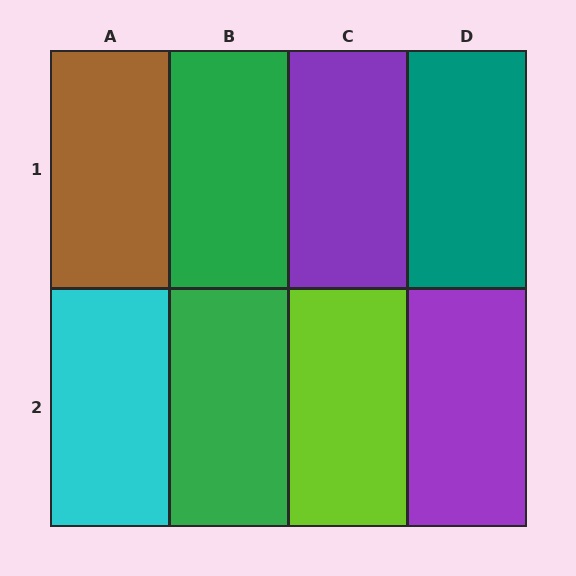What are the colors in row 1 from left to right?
Brown, green, purple, teal.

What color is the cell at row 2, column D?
Purple.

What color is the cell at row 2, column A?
Cyan.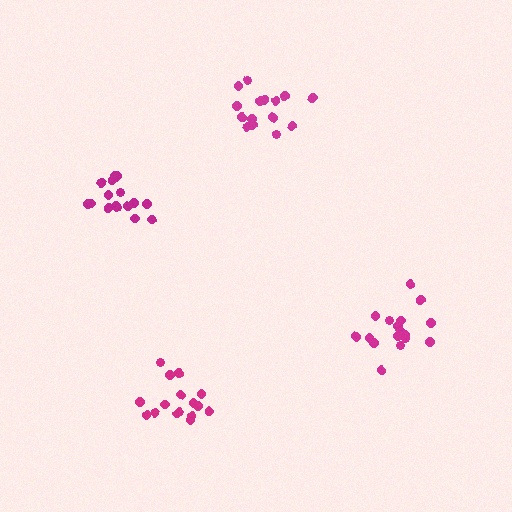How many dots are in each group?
Group 1: 15 dots, Group 2: 16 dots, Group 3: 17 dots, Group 4: 16 dots (64 total).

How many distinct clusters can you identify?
There are 4 distinct clusters.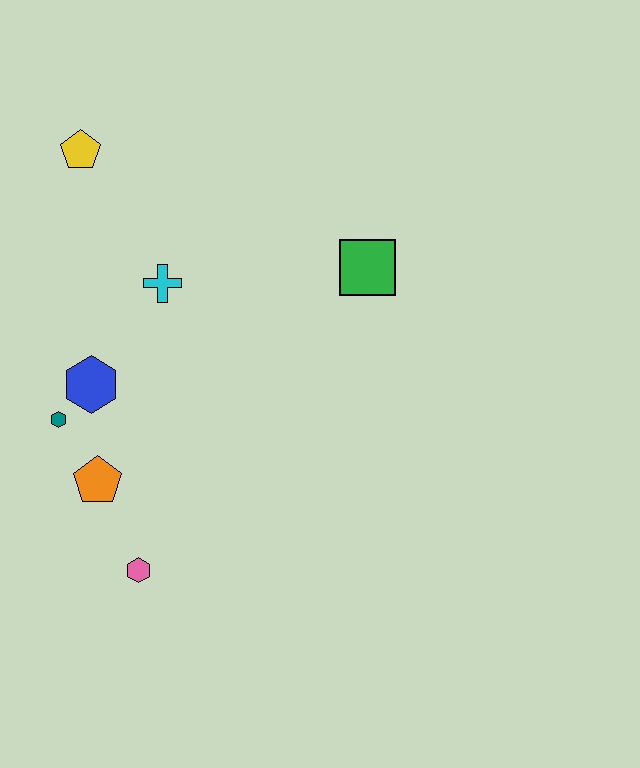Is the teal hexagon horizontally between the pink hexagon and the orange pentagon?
No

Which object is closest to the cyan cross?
The blue hexagon is closest to the cyan cross.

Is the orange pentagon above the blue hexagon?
No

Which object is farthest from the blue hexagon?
The green square is farthest from the blue hexagon.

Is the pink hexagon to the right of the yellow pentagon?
Yes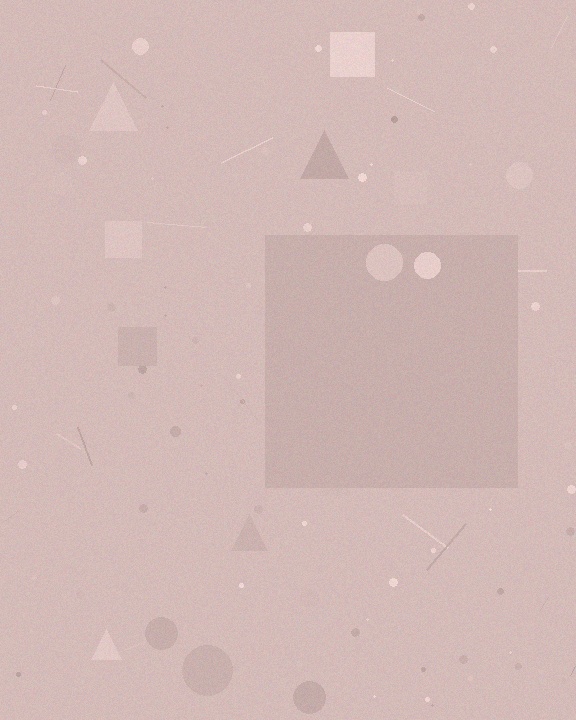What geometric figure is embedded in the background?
A square is embedded in the background.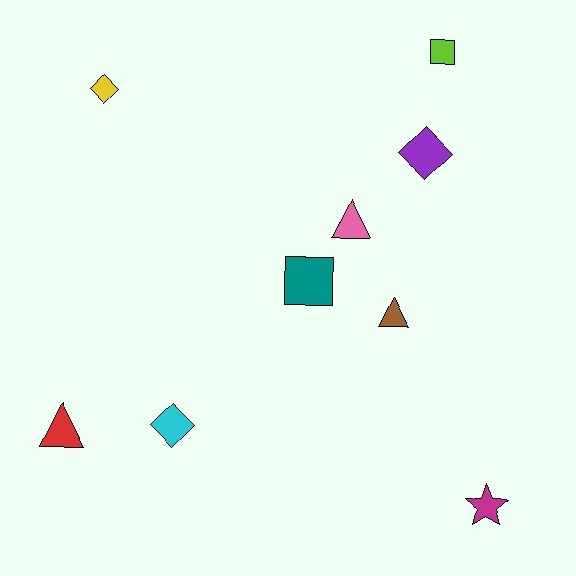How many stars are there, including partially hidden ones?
There is 1 star.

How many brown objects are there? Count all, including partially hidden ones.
There is 1 brown object.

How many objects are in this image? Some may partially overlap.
There are 9 objects.